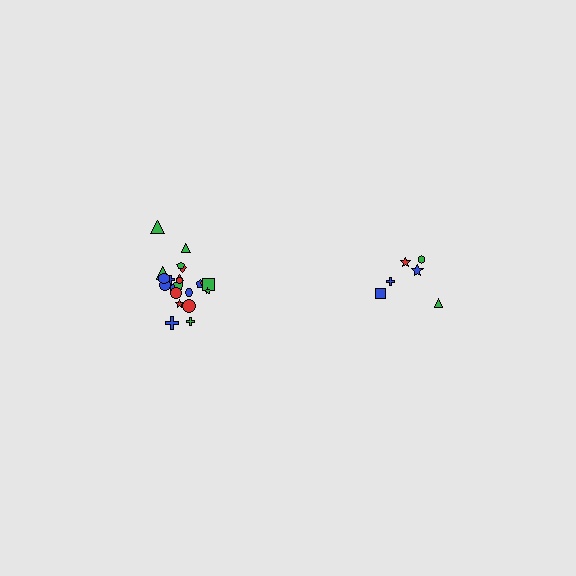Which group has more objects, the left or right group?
The left group.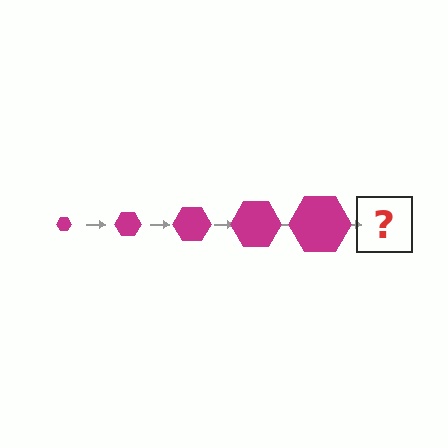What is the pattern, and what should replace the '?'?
The pattern is that the hexagon gets progressively larger each step. The '?' should be a magenta hexagon, larger than the previous one.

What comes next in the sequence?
The next element should be a magenta hexagon, larger than the previous one.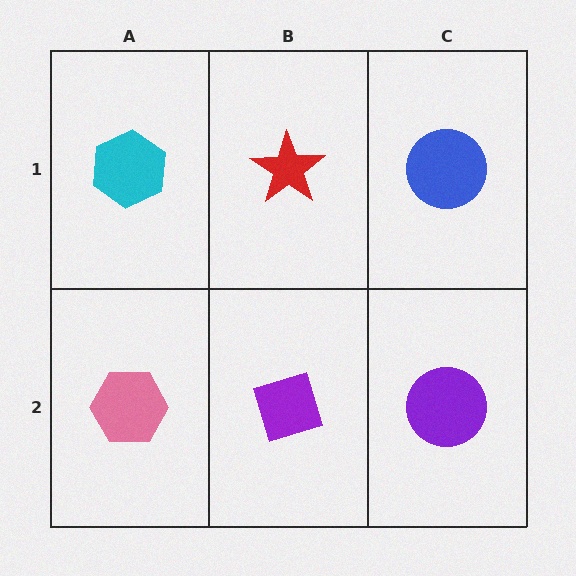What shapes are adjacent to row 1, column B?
A purple diamond (row 2, column B), a cyan hexagon (row 1, column A), a blue circle (row 1, column C).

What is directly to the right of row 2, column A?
A purple diamond.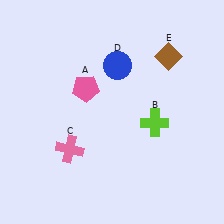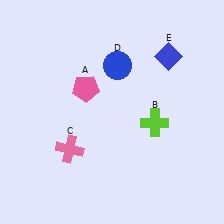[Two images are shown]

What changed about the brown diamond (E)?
In Image 1, E is brown. In Image 2, it changed to blue.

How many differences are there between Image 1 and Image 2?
There is 1 difference between the two images.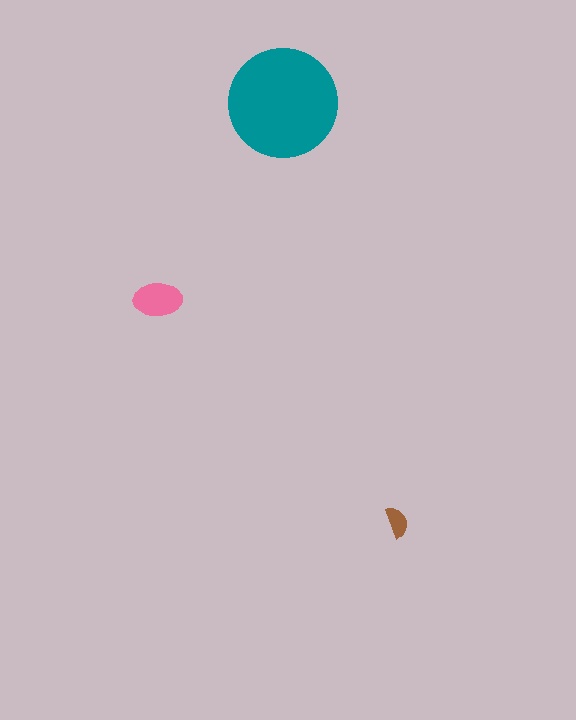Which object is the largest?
The teal circle.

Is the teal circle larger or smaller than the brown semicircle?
Larger.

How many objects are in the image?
There are 3 objects in the image.